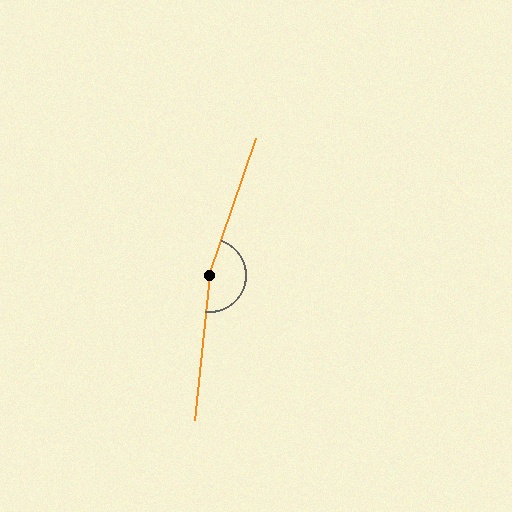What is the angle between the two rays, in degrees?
Approximately 167 degrees.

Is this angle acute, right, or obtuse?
It is obtuse.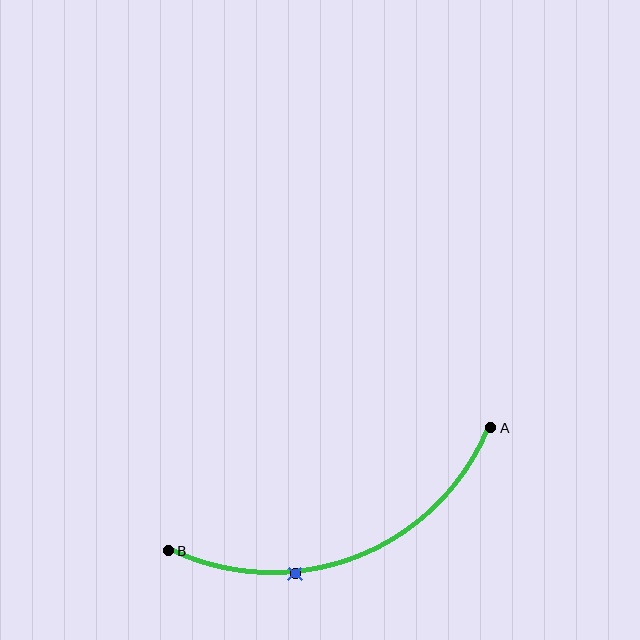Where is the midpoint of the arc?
The arc midpoint is the point on the curve farthest from the straight line joining A and B. It sits below that line.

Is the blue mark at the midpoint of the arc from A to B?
No. The blue mark lies on the arc but is closer to endpoint B. The arc midpoint would be at the point on the curve equidistant along the arc from both A and B.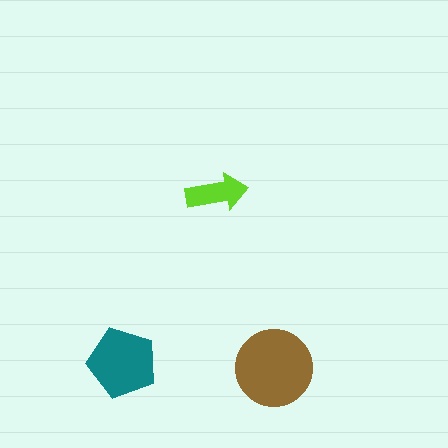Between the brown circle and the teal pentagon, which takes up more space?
The brown circle.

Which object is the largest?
The brown circle.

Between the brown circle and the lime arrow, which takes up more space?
The brown circle.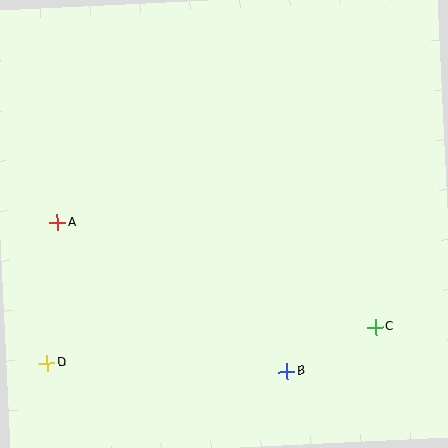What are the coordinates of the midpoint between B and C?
The midpoint between B and C is at (331, 349).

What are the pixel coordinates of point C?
Point C is at (375, 327).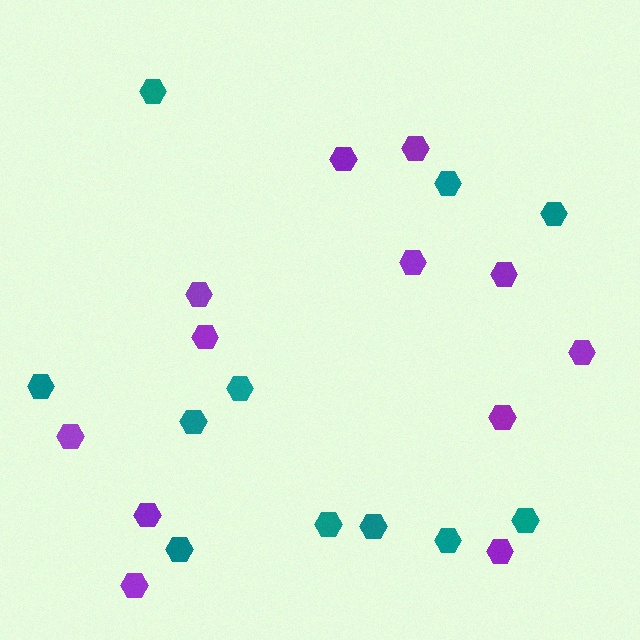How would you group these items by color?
There are 2 groups: one group of teal hexagons (11) and one group of purple hexagons (12).